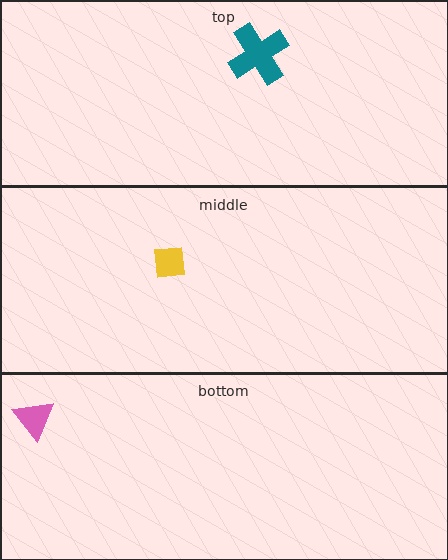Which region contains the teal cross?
The top region.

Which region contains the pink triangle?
The bottom region.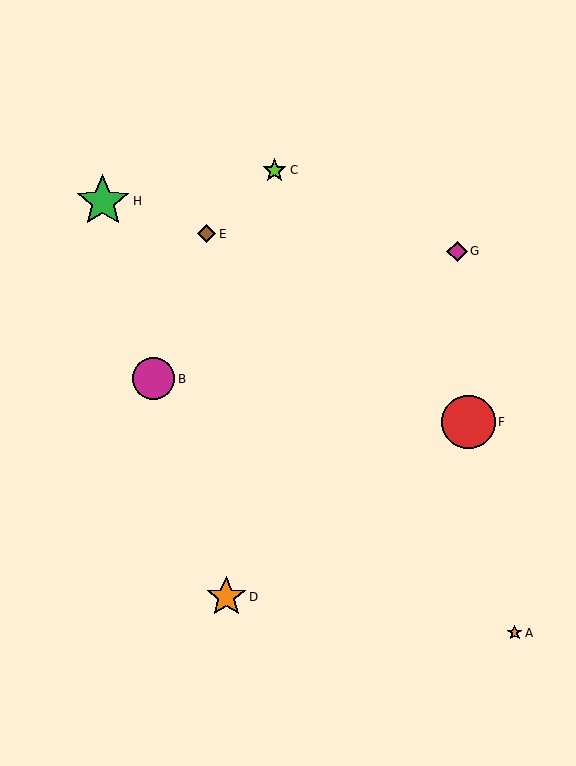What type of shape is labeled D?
Shape D is an orange star.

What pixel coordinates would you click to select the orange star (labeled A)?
Click at (515, 633) to select the orange star A.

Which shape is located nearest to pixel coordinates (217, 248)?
The brown diamond (labeled E) at (207, 234) is nearest to that location.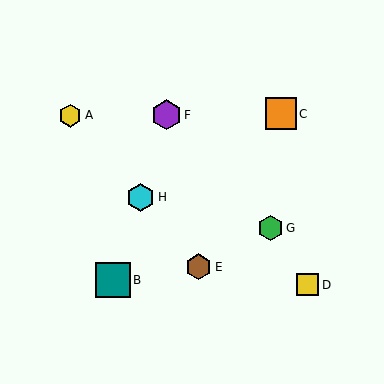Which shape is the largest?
The teal square (labeled B) is the largest.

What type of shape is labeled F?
Shape F is a purple hexagon.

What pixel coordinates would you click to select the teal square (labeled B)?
Click at (113, 280) to select the teal square B.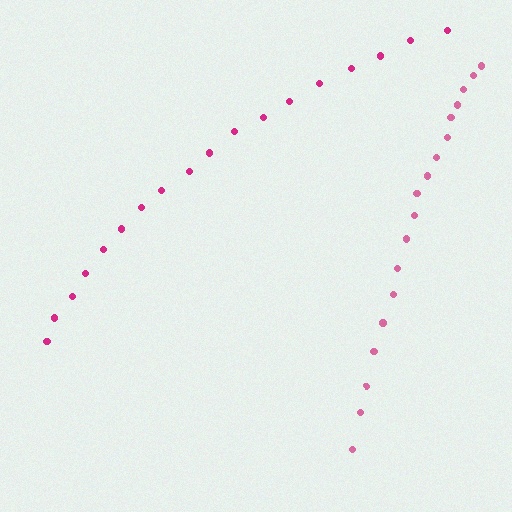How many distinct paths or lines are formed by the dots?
There are 2 distinct paths.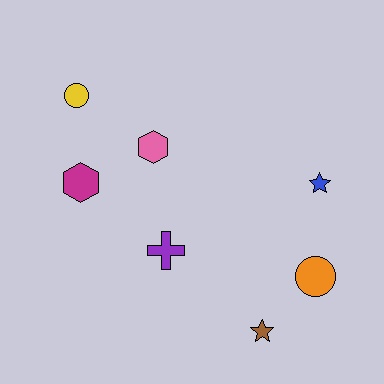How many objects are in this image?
There are 7 objects.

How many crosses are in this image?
There is 1 cross.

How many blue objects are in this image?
There is 1 blue object.